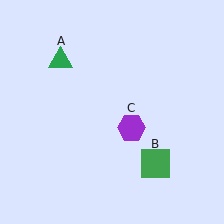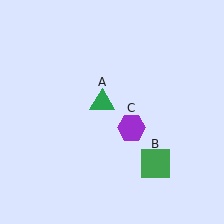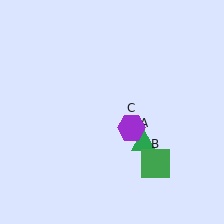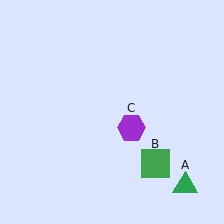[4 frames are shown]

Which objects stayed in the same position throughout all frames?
Green square (object B) and purple hexagon (object C) remained stationary.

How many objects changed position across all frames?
1 object changed position: green triangle (object A).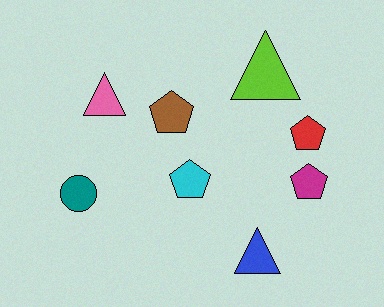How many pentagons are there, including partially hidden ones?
There are 4 pentagons.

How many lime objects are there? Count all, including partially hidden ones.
There is 1 lime object.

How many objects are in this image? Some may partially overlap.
There are 8 objects.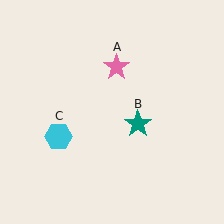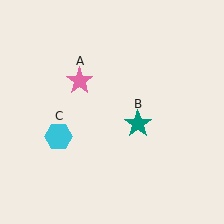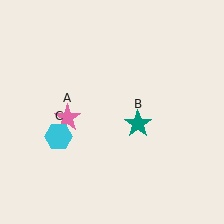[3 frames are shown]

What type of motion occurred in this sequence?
The pink star (object A) rotated counterclockwise around the center of the scene.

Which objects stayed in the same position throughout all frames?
Teal star (object B) and cyan hexagon (object C) remained stationary.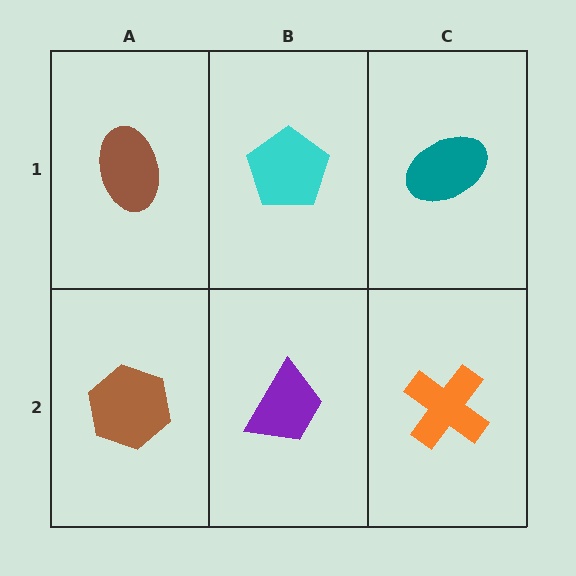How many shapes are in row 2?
3 shapes.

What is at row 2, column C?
An orange cross.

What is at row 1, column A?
A brown ellipse.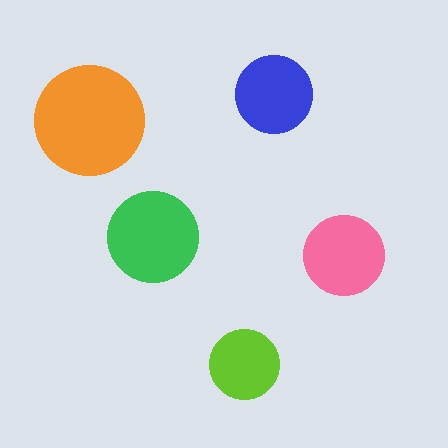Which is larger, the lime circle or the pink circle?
The pink one.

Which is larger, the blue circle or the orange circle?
The orange one.